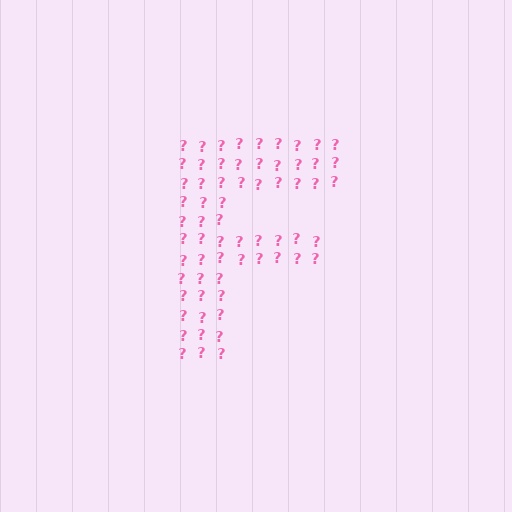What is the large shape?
The large shape is the letter F.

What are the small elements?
The small elements are question marks.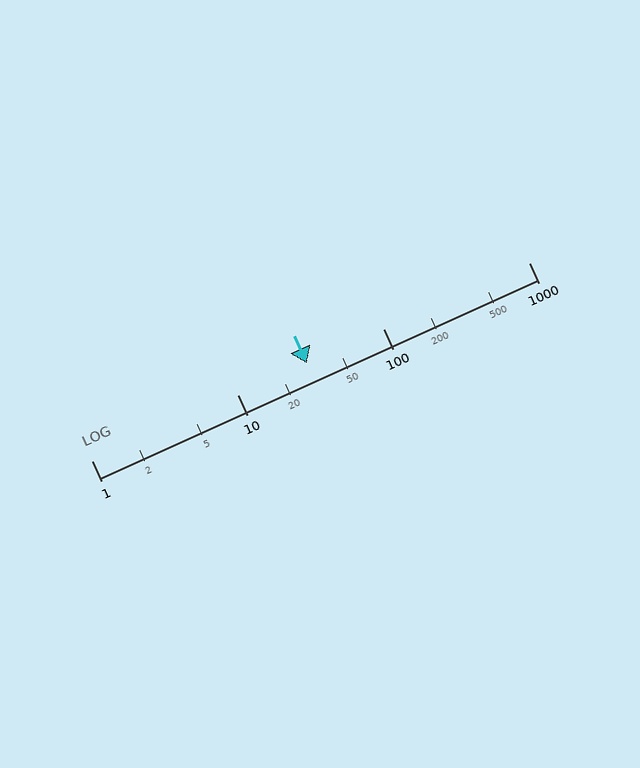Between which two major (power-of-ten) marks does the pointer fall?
The pointer is between 10 and 100.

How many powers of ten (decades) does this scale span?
The scale spans 3 decades, from 1 to 1000.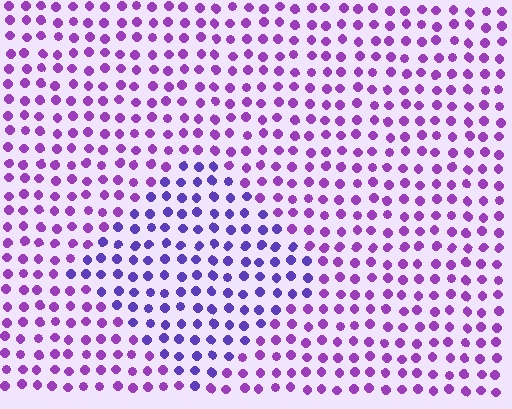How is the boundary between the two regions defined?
The boundary is defined purely by a slight shift in hue (about 30 degrees). Spacing, size, and orientation are identical on both sides.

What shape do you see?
I see a diamond.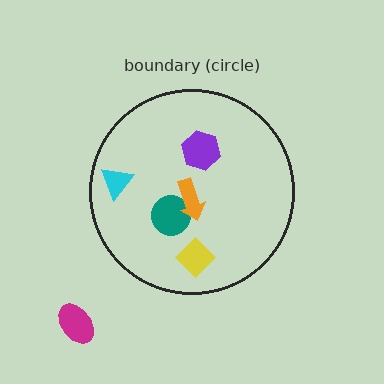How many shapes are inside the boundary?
5 inside, 1 outside.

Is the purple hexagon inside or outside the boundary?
Inside.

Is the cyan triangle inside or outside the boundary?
Inside.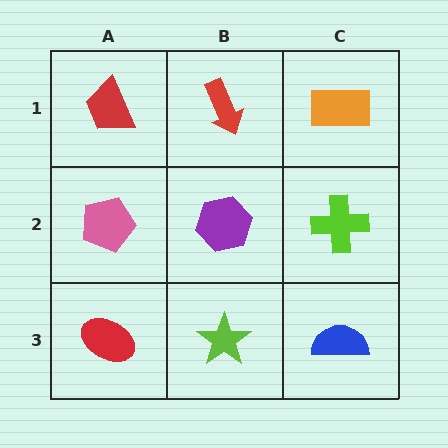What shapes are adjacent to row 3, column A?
A pink pentagon (row 2, column A), a lime star (row 3, column B).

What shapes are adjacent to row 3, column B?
A purple hexagon (row 2, column B), a red ellipse (row 3, column A), a blue semicircle (row 3, column C).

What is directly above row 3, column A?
A pink pentagon.